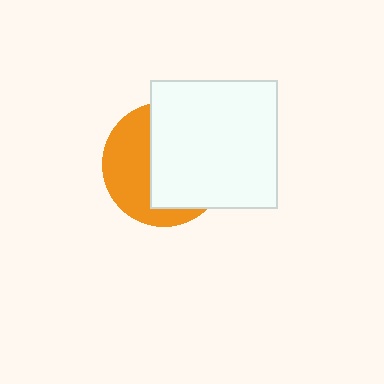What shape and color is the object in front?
The object in front is a white square.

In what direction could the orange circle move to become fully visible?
The orange circle could move left. That would shift it out from behind the white square entirely.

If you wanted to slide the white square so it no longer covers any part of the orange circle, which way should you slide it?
Slide it right — that is the most direct way to separate the two shapes.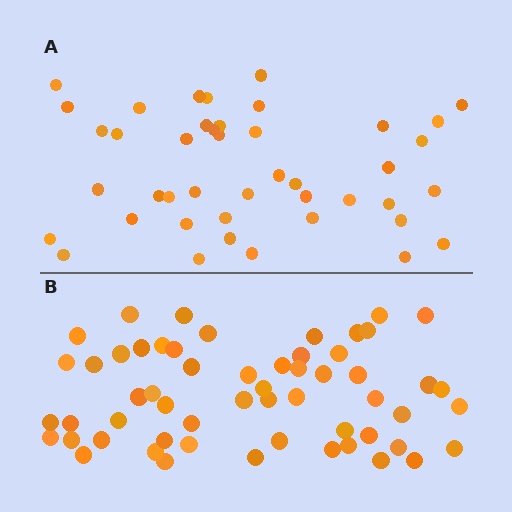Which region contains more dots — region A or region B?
Region B (the bottom region) has more dots.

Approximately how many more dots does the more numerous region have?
Region B has approximately 15 more dots than region A.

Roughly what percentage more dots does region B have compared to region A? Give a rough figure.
About 35% more.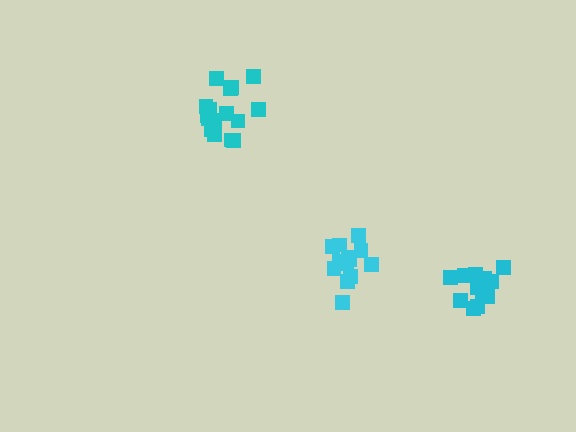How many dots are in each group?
Group 1: 13 dots, Group 2: 12 dots, Group 3: 17 dots (42 total).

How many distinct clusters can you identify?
There are 3 distinct clusters.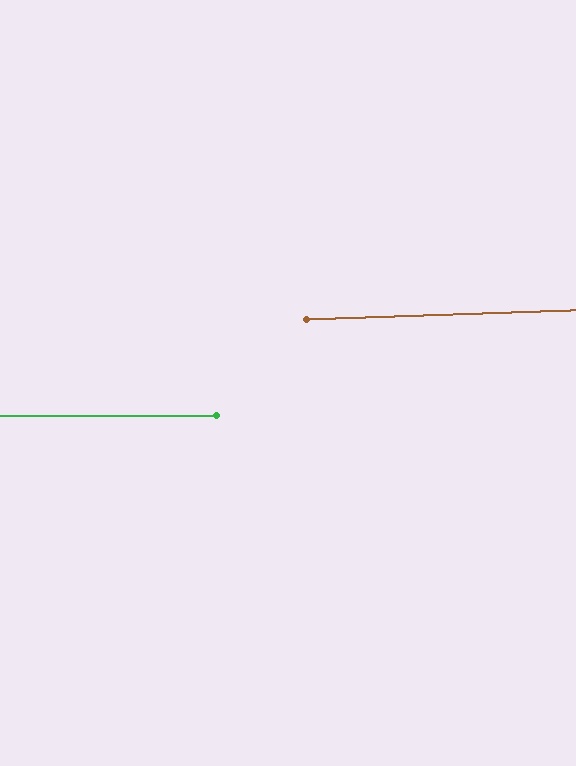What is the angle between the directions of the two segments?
Approximately 2 degrees.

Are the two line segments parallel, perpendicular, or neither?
Parallel — their directions differ by only 1.9°.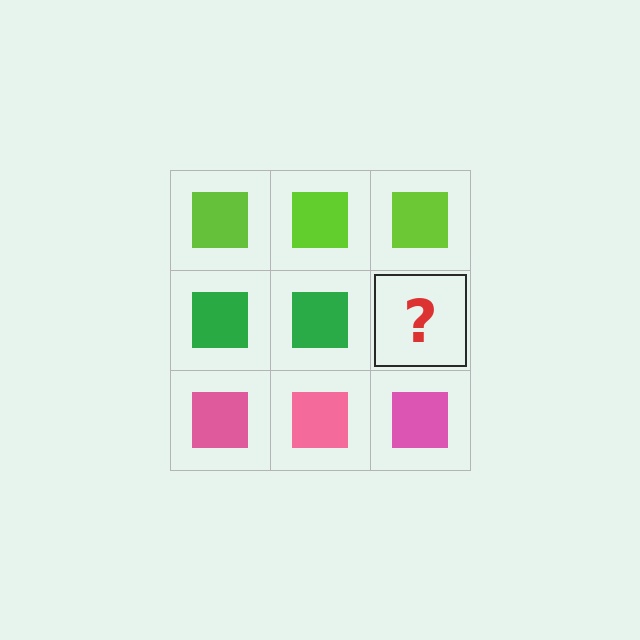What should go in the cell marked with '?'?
The missing cell should contain a green square.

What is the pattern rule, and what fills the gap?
The rule is that each row has a consistent color. The gap should be filled with a green square.